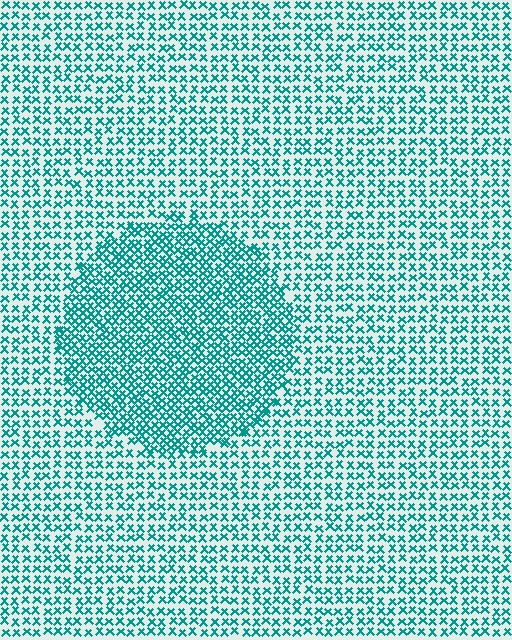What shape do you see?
I see a circle.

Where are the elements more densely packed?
The elements are more densely packed inside the circle boundary.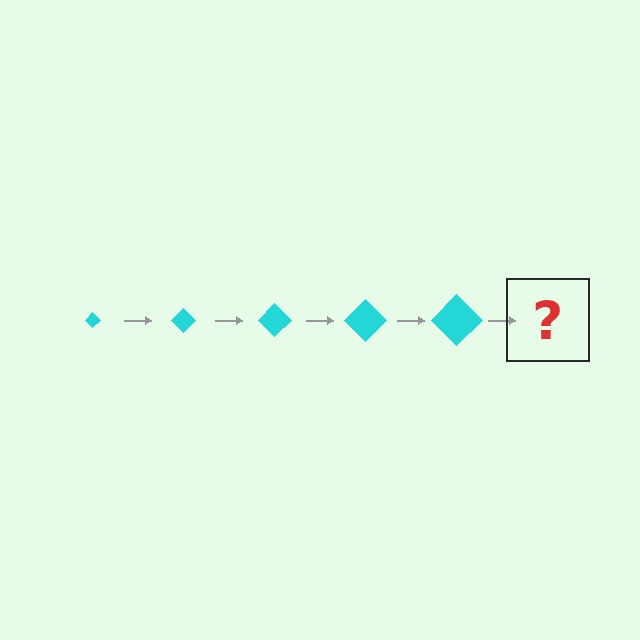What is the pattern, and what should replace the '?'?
The pattern is that the diamond gets progressively larger each step. The '?' should be a cyan diamond, larger than the previous one.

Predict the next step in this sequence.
The next step is a cyan diamond, larger than the previous one.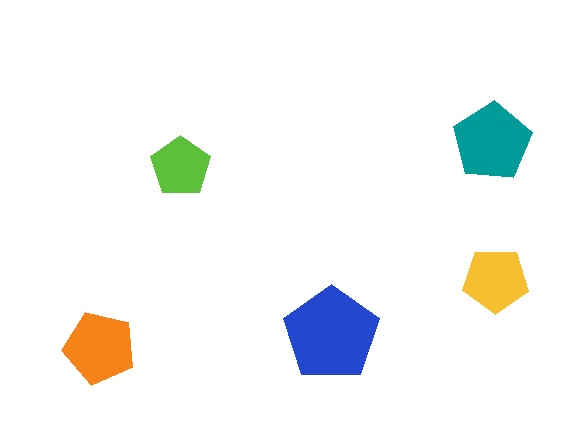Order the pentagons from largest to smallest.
the blue one, the teal one, the orange one, the yellow one, the lime one.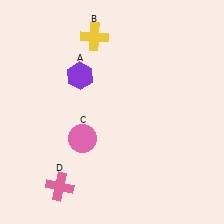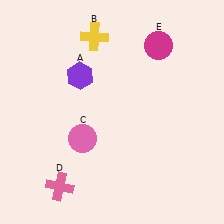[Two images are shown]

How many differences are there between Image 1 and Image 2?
There is 1 difference between the two images.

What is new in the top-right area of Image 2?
A magenta circle (E) was added in the top-right area of Image 2.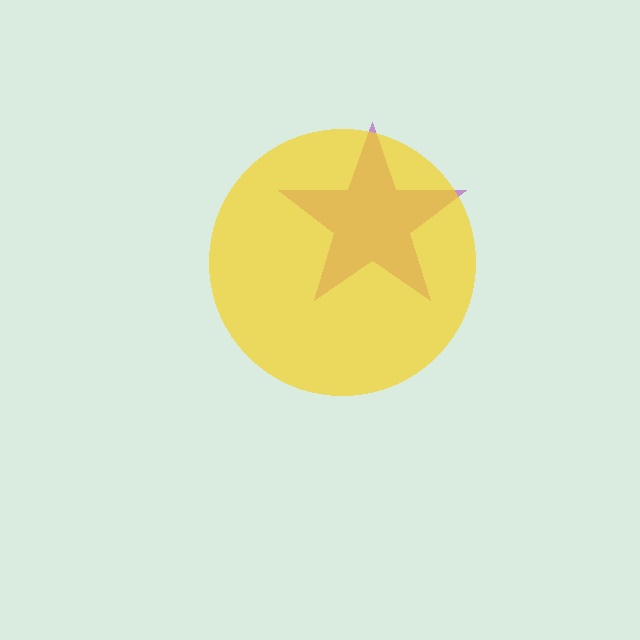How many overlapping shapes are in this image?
There are 2 overlapping shapes in the image.